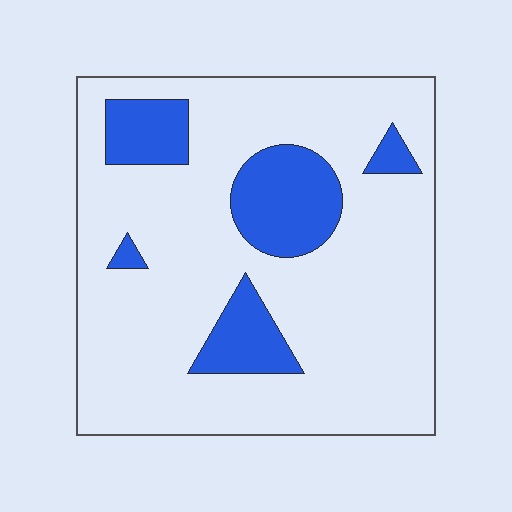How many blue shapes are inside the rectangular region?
5.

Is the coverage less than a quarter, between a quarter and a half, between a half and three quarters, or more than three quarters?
Less than a quarter.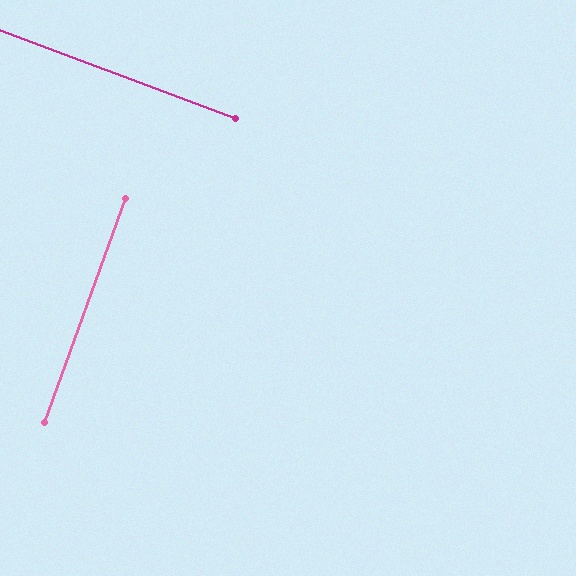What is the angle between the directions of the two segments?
Approximately 89 degrees.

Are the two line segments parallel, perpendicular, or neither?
Perpendicular — they meet at approximately 89°.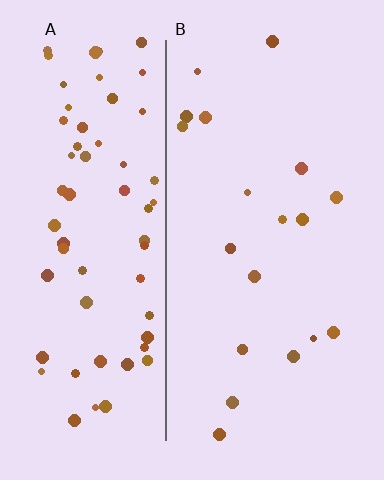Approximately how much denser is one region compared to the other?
Approximately 3.7× — region A over region B.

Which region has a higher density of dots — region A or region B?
A (the left).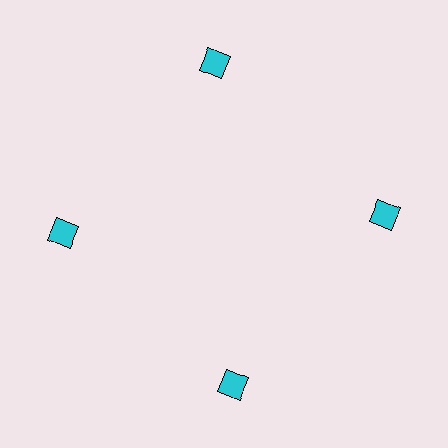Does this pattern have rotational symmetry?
Yes, this pattern has 4-fold rotational symmetry. It looks the same after rotating 90 degrees around the center.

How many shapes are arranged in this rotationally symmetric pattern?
There are 4 shapes, arranged in 4 groups of 1.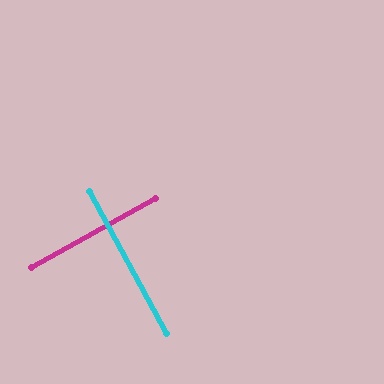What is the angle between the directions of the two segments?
Approximately 90 degrees.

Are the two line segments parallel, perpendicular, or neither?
Perpendicular — they meet at approximately 90°.